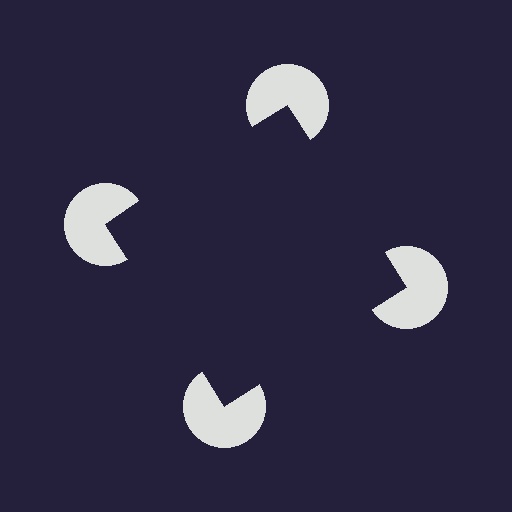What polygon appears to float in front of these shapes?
An illusory square — its edges are inferred from the aligned wedge cuts in the pac-man discs, not physically drawn.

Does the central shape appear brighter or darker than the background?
It typically appears slightly darker than the background, even though no actual brightness change is drawn.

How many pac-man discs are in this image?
There are 4 — one at each vertex of the illusory square.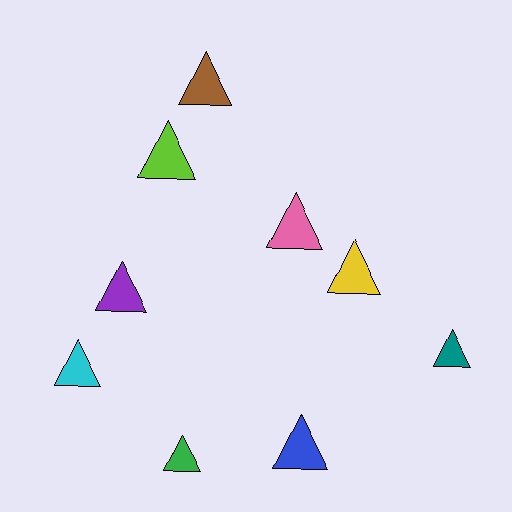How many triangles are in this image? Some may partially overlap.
There are 9 triangles.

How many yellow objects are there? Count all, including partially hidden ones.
There is 1 yellow object.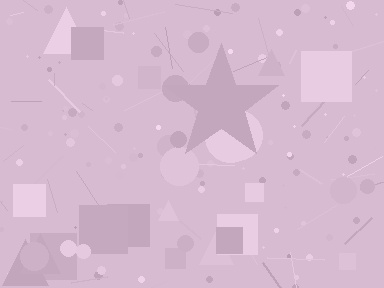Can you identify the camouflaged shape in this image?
The camouflaged shape is a star.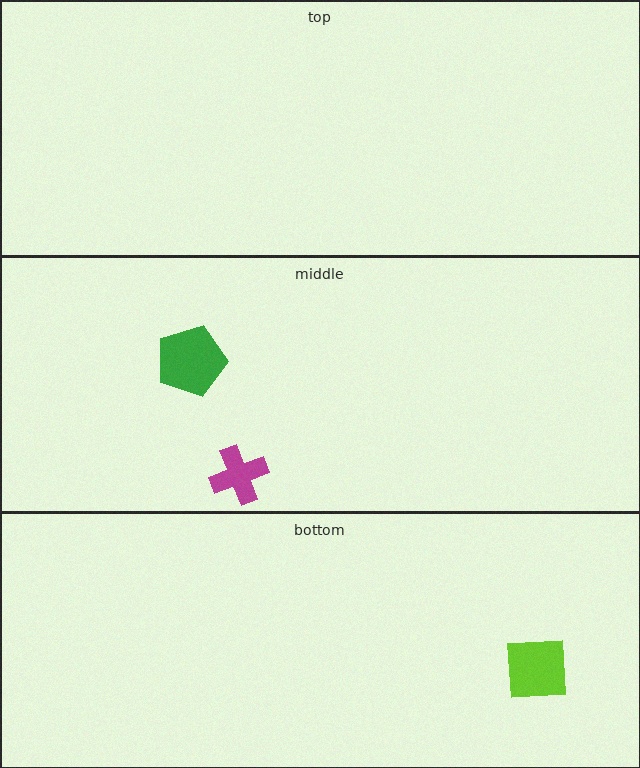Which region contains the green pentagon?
The middle region.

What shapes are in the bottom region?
The lime square.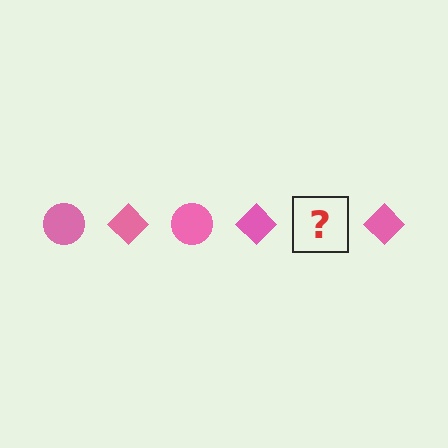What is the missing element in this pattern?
The missing element is a pink circle.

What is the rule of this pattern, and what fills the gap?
The rule is that the pattern cycles through circle, diamond shapes in pink. The gap should be filled with a pink circle.